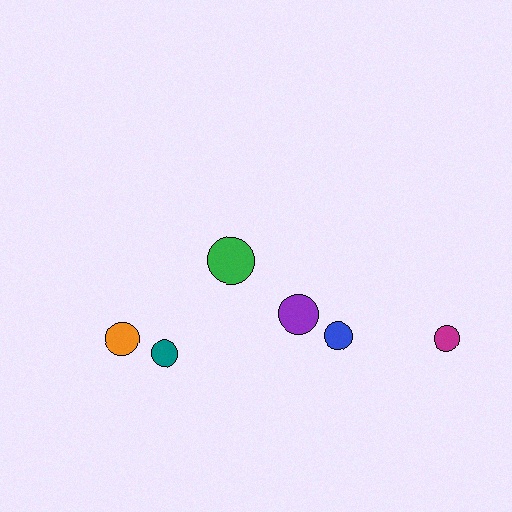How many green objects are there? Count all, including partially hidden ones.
There is 1 green object.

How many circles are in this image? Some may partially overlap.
There are 6 circles.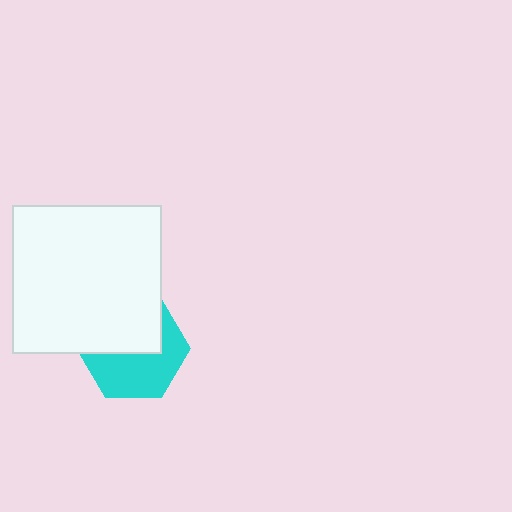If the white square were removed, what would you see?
You would see the complete cyan hexagon.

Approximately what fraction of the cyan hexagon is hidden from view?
Roughly 46% of the cyan hexagon is hidden behind the white square.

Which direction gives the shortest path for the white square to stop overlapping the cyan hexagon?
Moving up gives the shortest separation.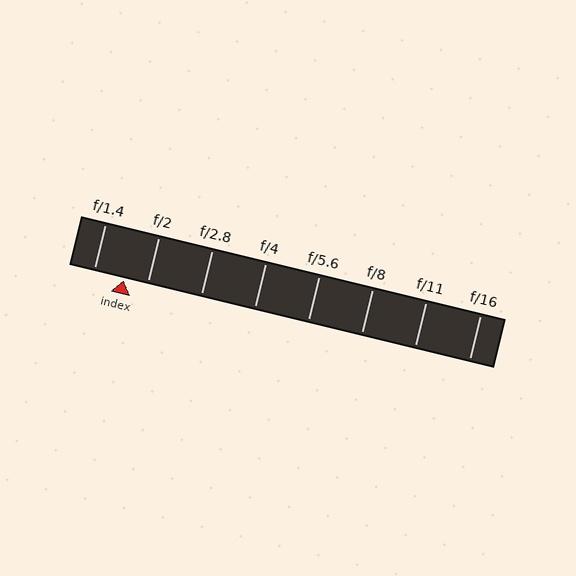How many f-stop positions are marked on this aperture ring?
There are 8 f-stop positions marked.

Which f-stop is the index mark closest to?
The index mark is closest to f/2.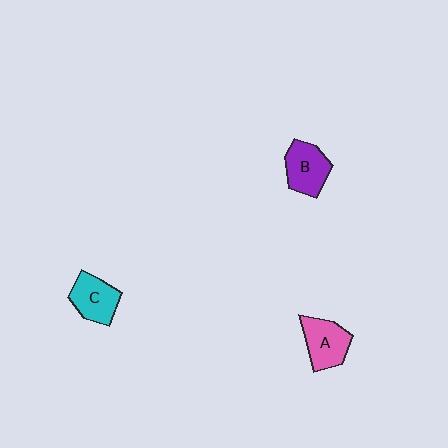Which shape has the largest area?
Shape A (pink).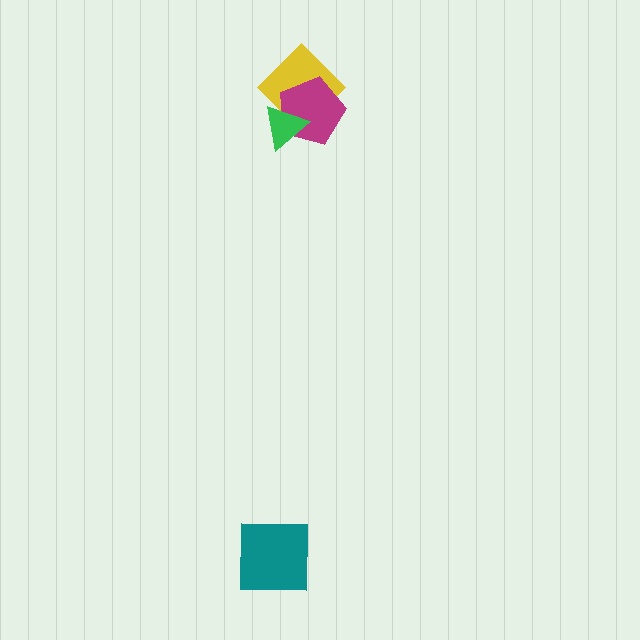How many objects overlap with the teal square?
0 objects overlap with the teal square.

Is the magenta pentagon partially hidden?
Yes, it is partially covered by another shape.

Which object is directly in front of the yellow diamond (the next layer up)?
The magenta pentagon is directly in front of the yellow diamond.